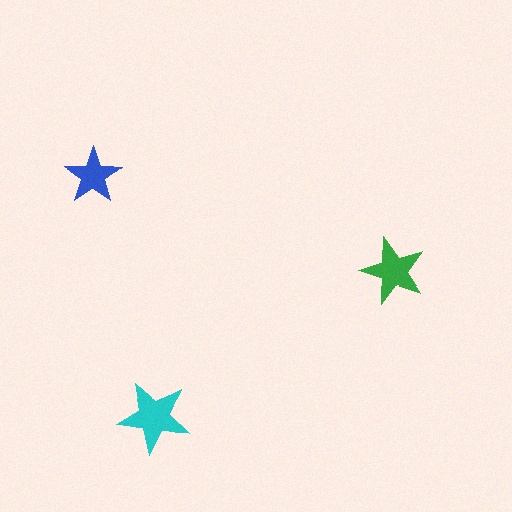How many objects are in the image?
There are 3 objects in the image.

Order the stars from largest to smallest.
the cyan one, the green one, the blue one.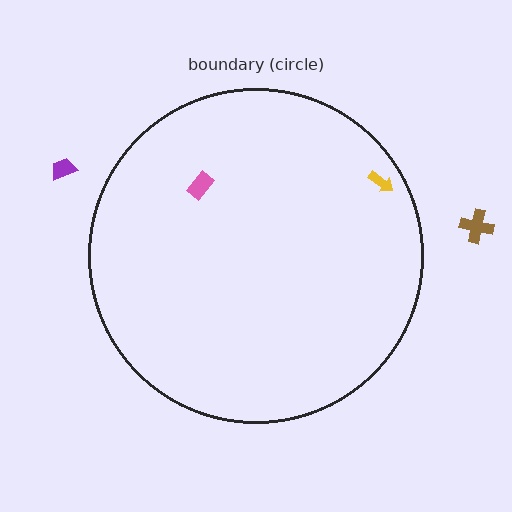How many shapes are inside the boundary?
2 inside, 2 outside.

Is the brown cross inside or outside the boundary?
Outside.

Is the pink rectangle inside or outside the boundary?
Inside.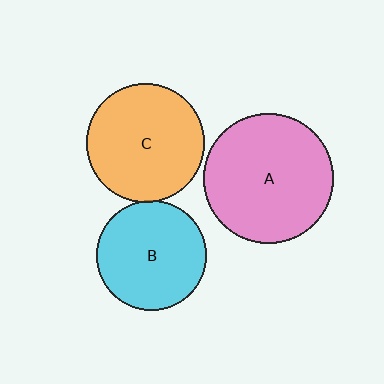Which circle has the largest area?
Circle A (pink).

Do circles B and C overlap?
Yes.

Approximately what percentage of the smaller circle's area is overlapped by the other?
Approximately 5%.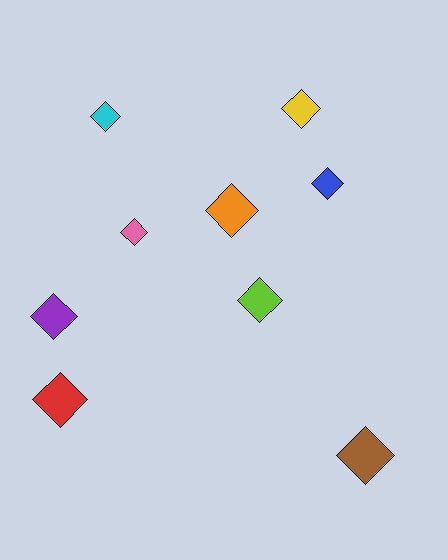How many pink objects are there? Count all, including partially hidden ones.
There is 1 pink object.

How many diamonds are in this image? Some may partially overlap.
There are 9 diamonds.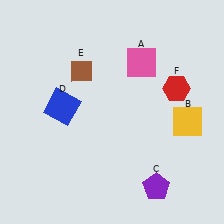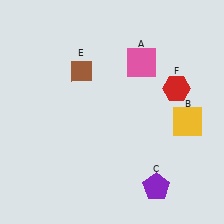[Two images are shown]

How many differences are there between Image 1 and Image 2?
There is 1 difference between the two images.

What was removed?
The blue square (D) was removed in Image 2.